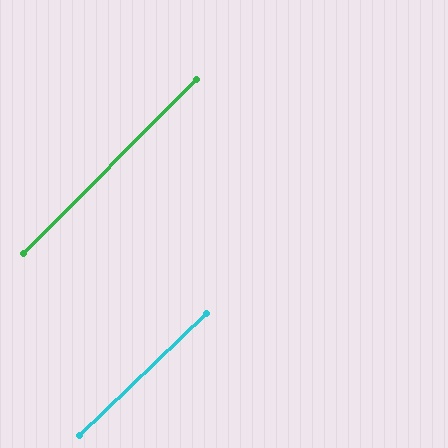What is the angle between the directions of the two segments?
Approximately 1 degree.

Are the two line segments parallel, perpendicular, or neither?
Parallel — their directions differ by only 1.3°.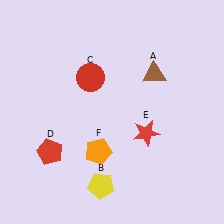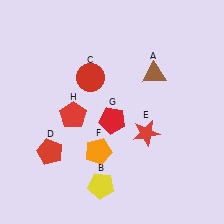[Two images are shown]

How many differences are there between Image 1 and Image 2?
There are 2 differences between the two images.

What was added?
A red pentagon (G), a red pentagon (H) were added in Image 2.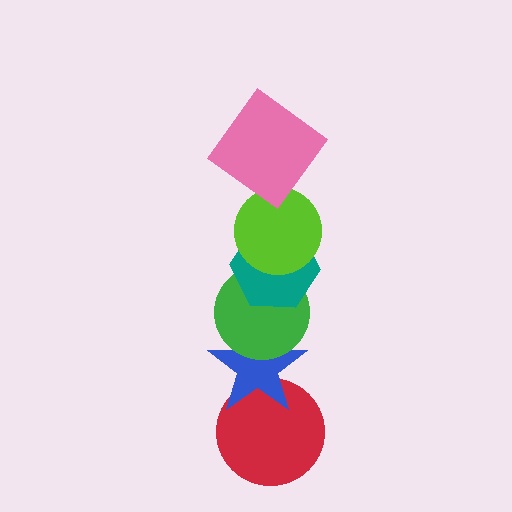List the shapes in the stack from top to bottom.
From top to bottom: the pink diamond, the lime circle, the teal hexagon, the green circle, the blue star, the red circle.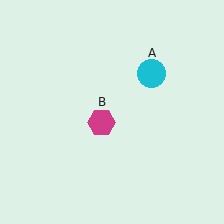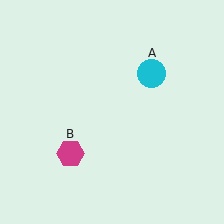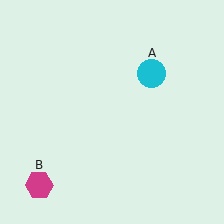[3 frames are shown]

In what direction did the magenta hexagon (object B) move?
The magenta hexagon (object B) moved down and to the left.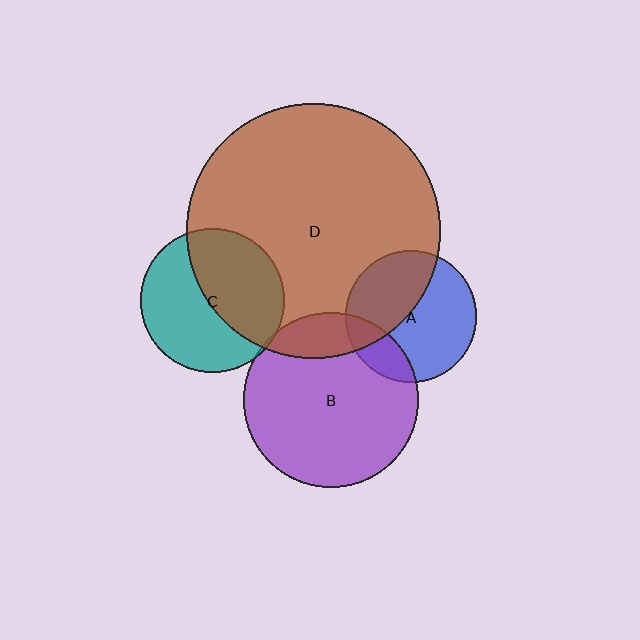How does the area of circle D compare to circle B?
Approximately 2.1 times.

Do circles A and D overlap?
Yes.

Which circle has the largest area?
Circle D (brown).